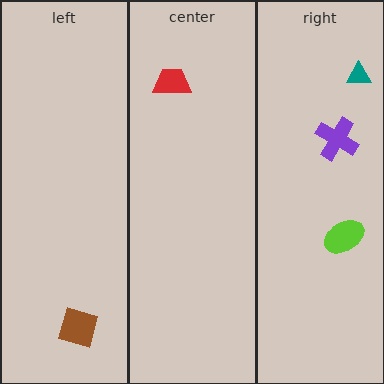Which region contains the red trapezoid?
The center region.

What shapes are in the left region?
The brown square.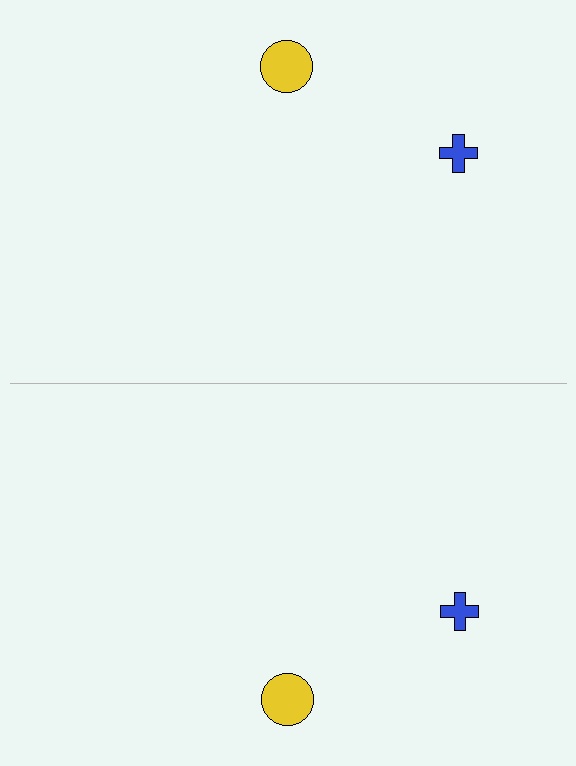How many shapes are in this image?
There are 4 shapes in this image.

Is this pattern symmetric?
Yes, this pattern has bilateral (reflection) symmetry.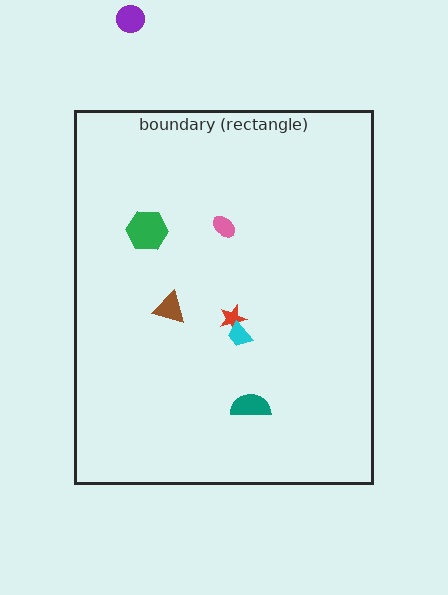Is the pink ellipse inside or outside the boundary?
Inside.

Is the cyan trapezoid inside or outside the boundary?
Inside.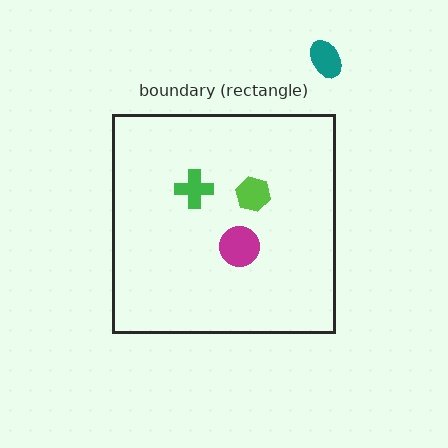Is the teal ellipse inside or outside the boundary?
Outside.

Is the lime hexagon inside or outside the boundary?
Inside.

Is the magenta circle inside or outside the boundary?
Inside.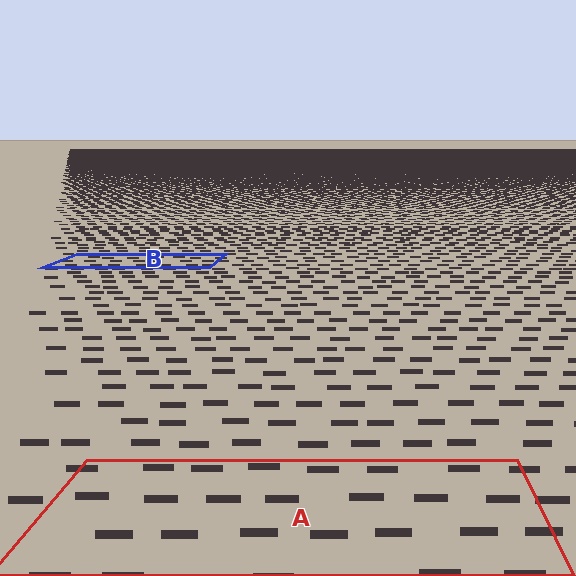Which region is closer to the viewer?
Region A is closer. The texture elements there are larger and more spread out.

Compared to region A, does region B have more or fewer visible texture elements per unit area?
Region B has more texture elements per unit area — they are packed more densely because it is farther away.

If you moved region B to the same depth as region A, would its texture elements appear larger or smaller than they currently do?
They would appear larger. At a closer depth, the same texture elements are projected at a bigger on-screen size.